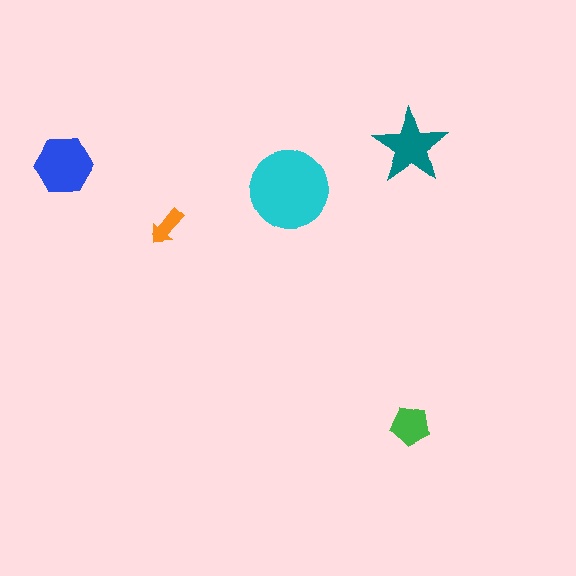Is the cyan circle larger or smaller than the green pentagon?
Larger.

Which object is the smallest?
The orange arrow.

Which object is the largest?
The cyan circle.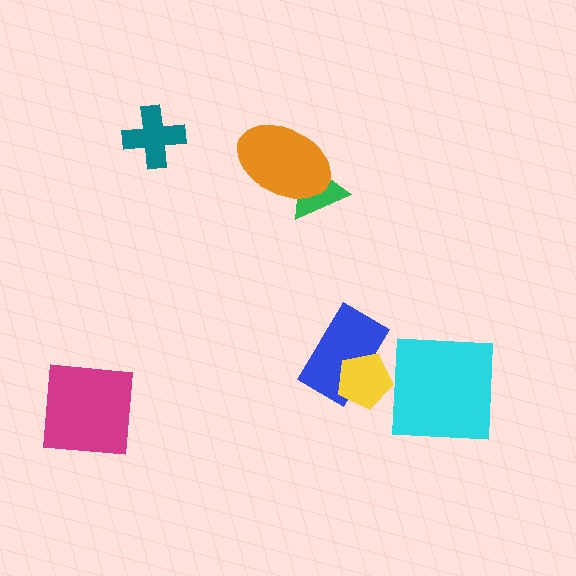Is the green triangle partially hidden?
Yes, it is partially covered by another shape.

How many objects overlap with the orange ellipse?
1 object overlaps with the orange ellipse.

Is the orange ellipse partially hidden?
No, no other shape covers it.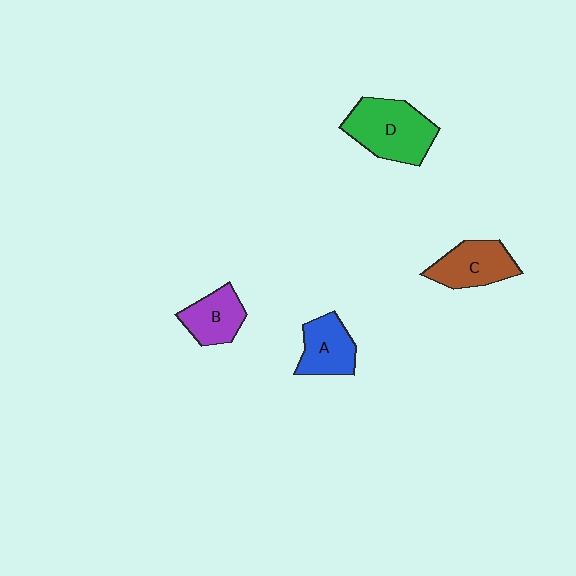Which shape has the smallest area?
Shape B (purple).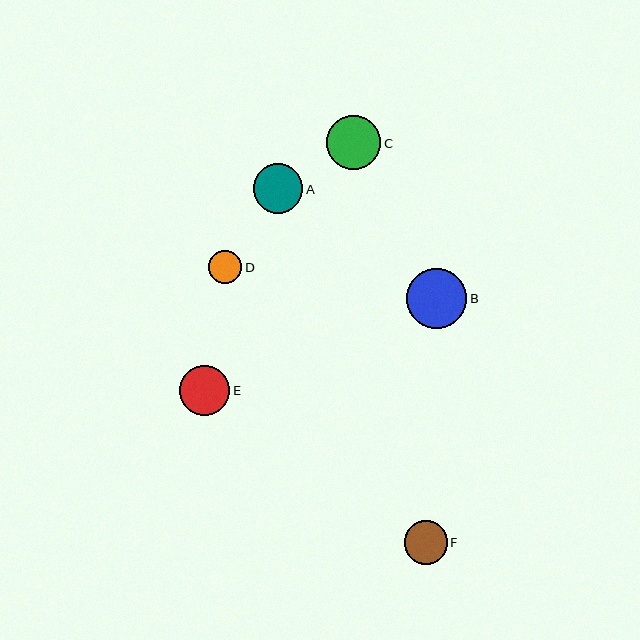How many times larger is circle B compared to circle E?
Circle B is approximately 1.2 times the size of circle E.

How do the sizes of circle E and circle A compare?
Circle E and circle A are approximately the same size.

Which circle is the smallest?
Circle D is the smallest with a size of approximately 33 pixels.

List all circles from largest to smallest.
From largest to smallest: B, C, E, A, F, D.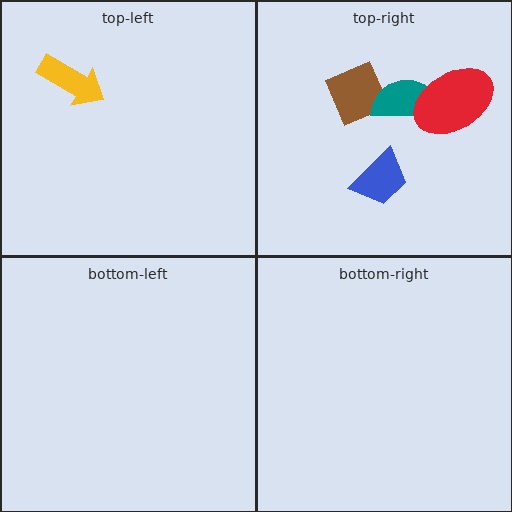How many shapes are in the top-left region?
1.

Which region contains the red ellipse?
The top-right region.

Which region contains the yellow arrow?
The top-left region.